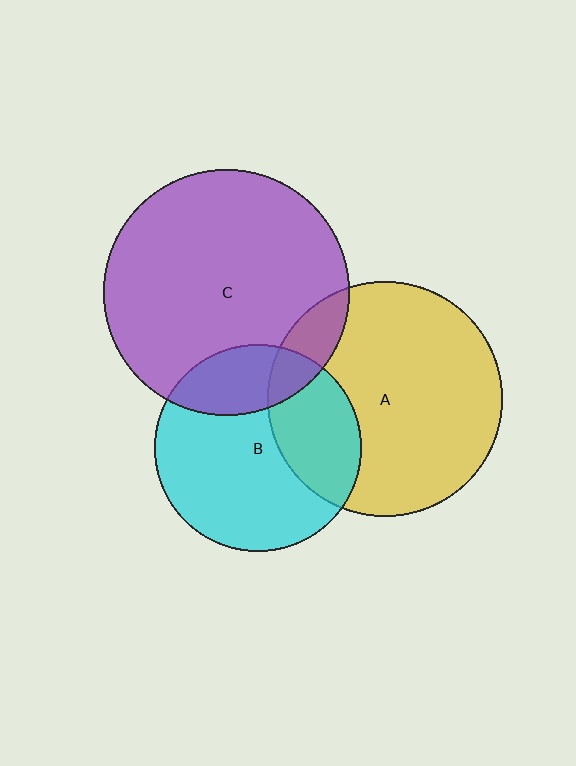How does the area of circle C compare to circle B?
Approximately 1.4 times.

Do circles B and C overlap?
Yes.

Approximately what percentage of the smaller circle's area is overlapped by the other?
Approximately 20%.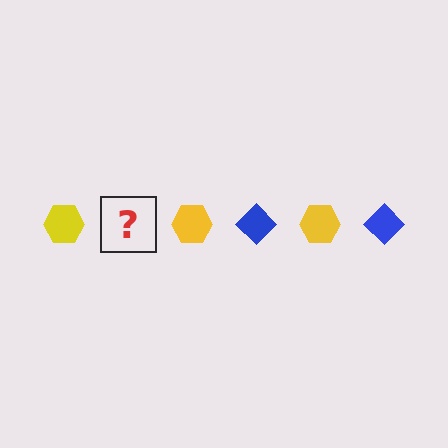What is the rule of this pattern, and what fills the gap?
The rule is that the pattern alternates between yellow hexagon and blue diamond. The gap should be filled with a blue diamond.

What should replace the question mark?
The question mark should be replaced with a blue diamond.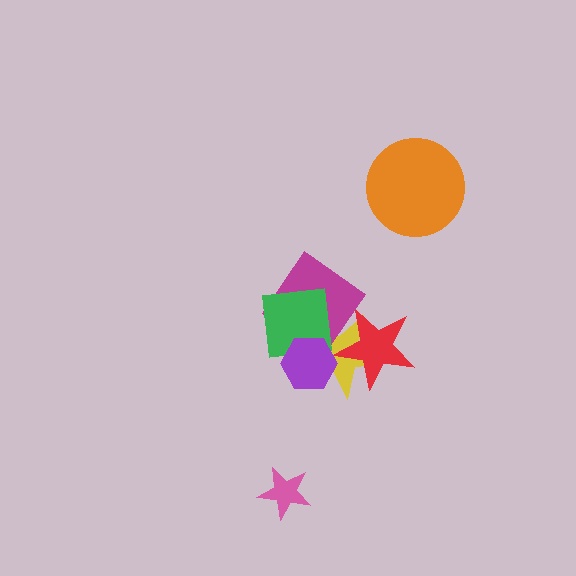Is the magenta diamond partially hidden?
Yes, it is partially covered by another shape.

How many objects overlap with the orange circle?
0 objects overlap with the orange circle.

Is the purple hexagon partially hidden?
No, no other shape covers it.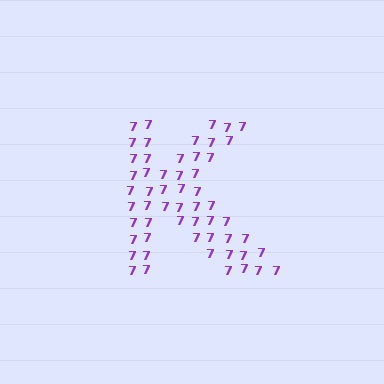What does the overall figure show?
The overall figure shows the letter K.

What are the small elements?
The small elements are digit 7's.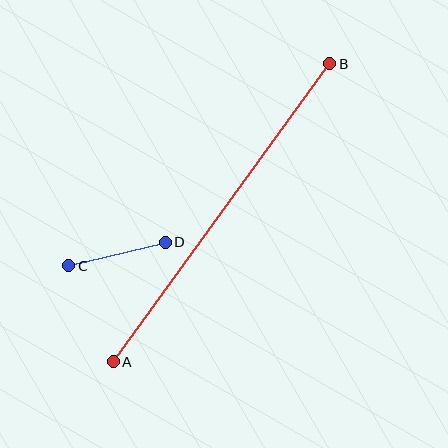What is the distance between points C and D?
The distance is approximately 99 pixels.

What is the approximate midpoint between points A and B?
The midpoint is at approximately (222, 213) pixels.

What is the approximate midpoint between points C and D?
The midpoint is at approximately (117, 254) pixels.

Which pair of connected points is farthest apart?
Points A and B are farthest apart.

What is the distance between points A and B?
The distance is approximately 369 pixels.